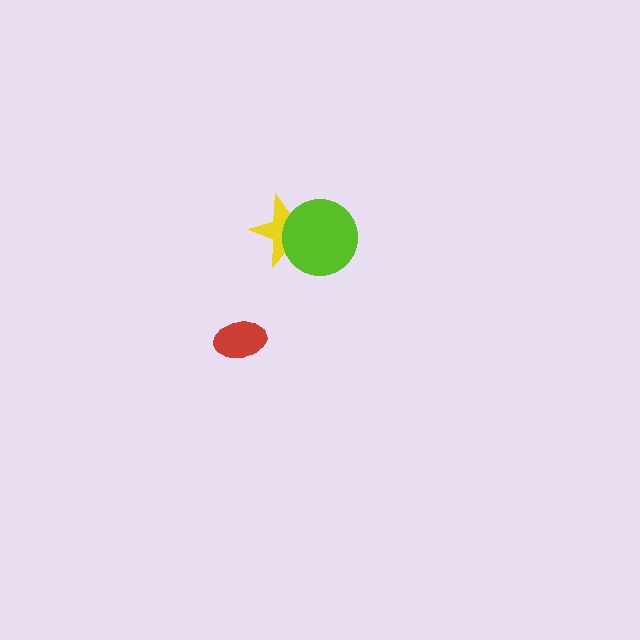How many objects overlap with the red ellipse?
0 objects overlap with the red ellipse.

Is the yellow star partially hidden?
Yes, it is partially covered by another shape.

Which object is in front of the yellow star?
The lime circle is in front of the yellow star.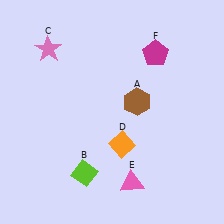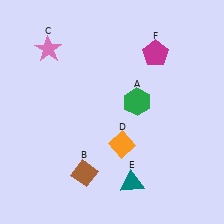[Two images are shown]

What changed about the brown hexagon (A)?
In Image 1, A is brown. In Image 2, it changed to green.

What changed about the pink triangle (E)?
In Image 1, E is pink. In Image 2, it changed to teal.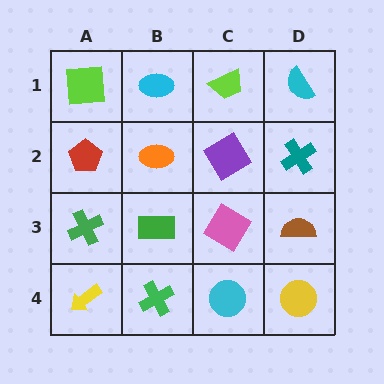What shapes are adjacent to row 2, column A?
A lime square (row 1, column A), a green cross (row 3, column A), an orange ellipse (row 2, column B).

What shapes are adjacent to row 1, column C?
A purple diamond (row 2, column C), a cyan ellipse (row 1, column B), a cyan semicircle (row 1, column D).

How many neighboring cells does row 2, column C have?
4.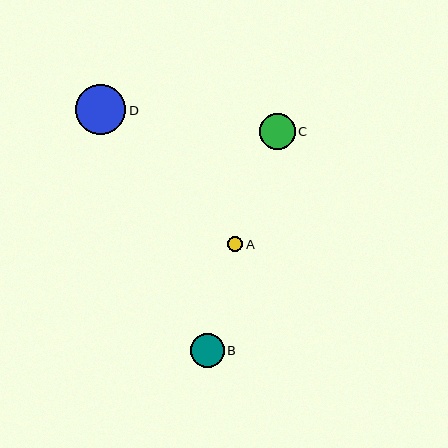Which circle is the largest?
Circle D is the largest with a size of approximately 50 pixels.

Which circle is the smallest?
Circle A is the smallest with a size of approximately 15 pixels.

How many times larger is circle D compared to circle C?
Circle D is approximately 1.4 times the size of circle C.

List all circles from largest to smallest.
From largest to smallest: D, C, B, A.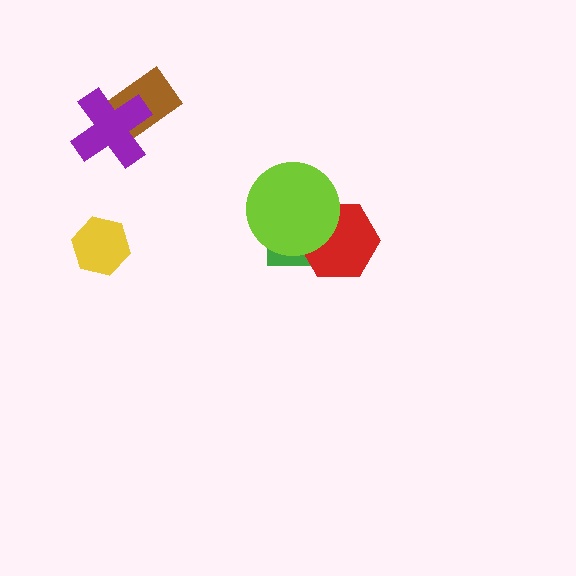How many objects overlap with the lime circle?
2 objects overlap with the lime circle.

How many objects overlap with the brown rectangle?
1 object overlaps with the brown rectangle.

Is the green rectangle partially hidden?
Yes, it is partially covered by another shape.